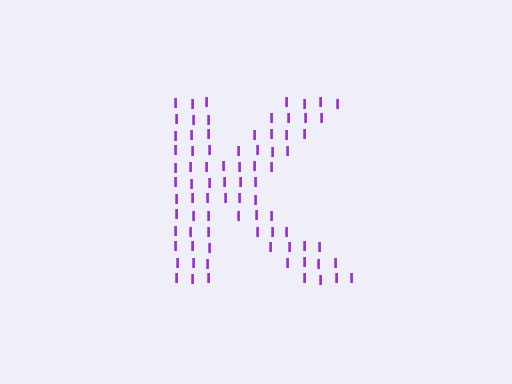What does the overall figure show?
The overall figure shows the letter K.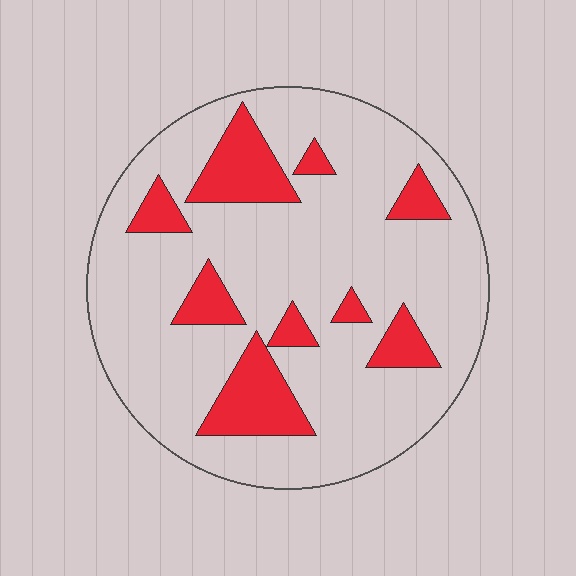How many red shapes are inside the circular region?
9.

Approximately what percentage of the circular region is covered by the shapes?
Approximately 20%.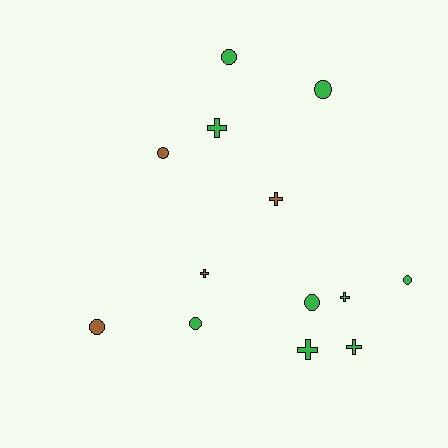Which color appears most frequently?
Green, with 9 objects.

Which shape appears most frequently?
Circle, with 7 objects.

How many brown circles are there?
There are 2 brown circles.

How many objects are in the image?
There are 13 objects.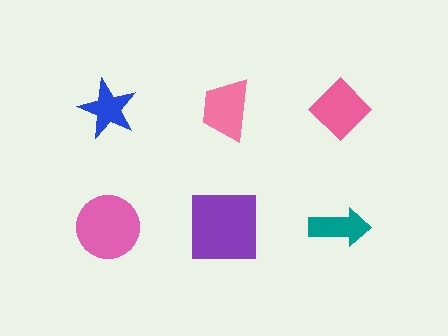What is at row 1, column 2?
A pink trapezoid.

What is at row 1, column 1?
A blue star.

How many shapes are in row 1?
3 shapes.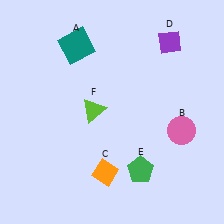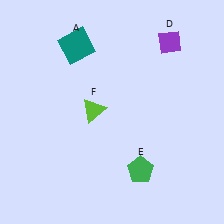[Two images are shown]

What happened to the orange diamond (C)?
The orange diamond (C) was removed in Image 2. It was in the bottom-left area of Image 1.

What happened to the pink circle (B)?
The pink circle (B) was removed in Image 2. It was in the bottom-right area of Image 1.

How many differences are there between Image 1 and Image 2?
There are 2 differences between the two images.